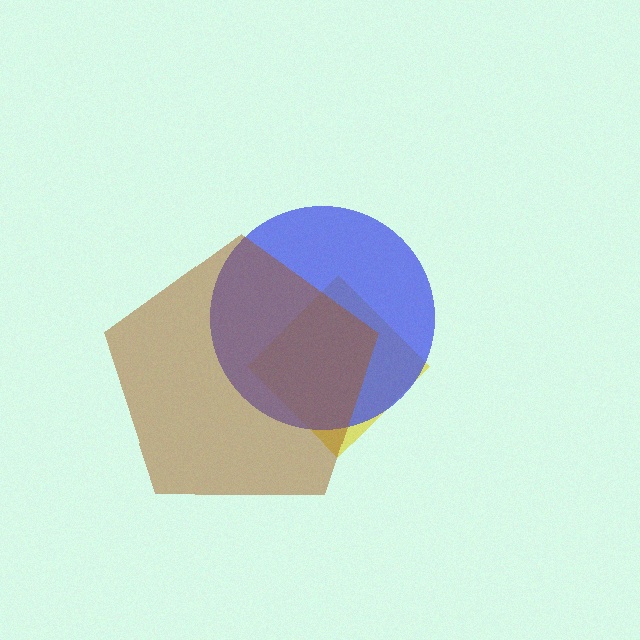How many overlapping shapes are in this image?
There are 3 overlapping shapes in the image.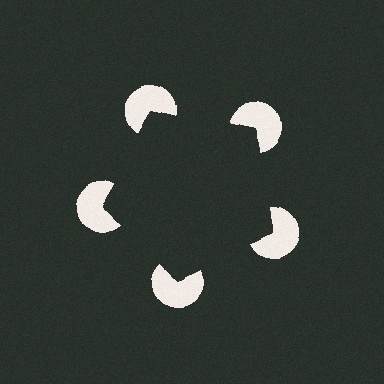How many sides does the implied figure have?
5 sides.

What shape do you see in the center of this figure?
An illusory pentagon — its edges are inferred from the aligned wedge cuts in the pac-man discs, not physically drawn.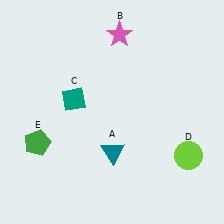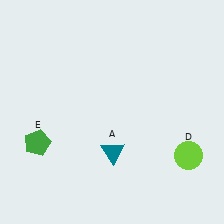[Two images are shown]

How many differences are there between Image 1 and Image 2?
There are 2 differences between the two images.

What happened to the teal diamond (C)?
The teal diamond (C) was removed in Image 2. It was in the top-left area of Image 1.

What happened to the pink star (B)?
The pink star (B) was removed in Image 2. It was in the top-right area of Image 1.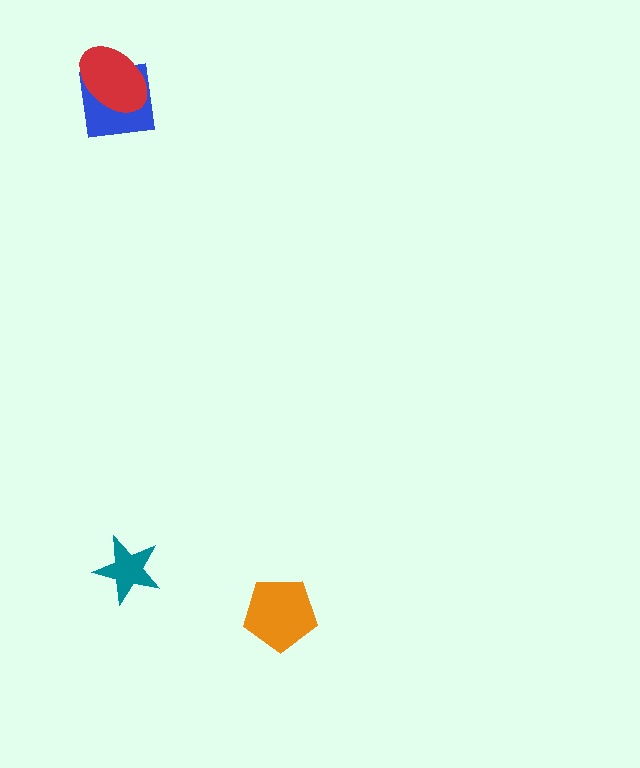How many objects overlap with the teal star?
0 objects overlap with the teal star.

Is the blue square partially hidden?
Yes, it is partially covered by another shape.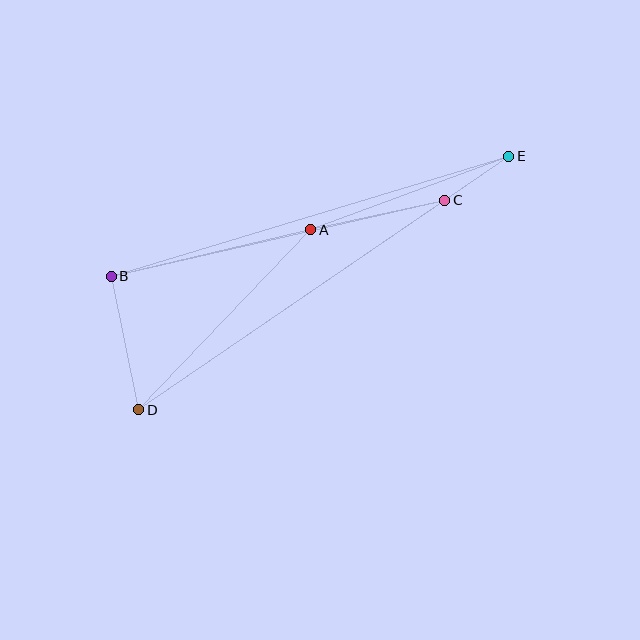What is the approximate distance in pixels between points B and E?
The distance between B and E is approximately 416 pixels.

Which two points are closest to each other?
Points C and E are closest to each other.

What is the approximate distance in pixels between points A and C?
The distance between A and C is approximately 137 pixels.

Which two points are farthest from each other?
Points D and E are farthest from each other.